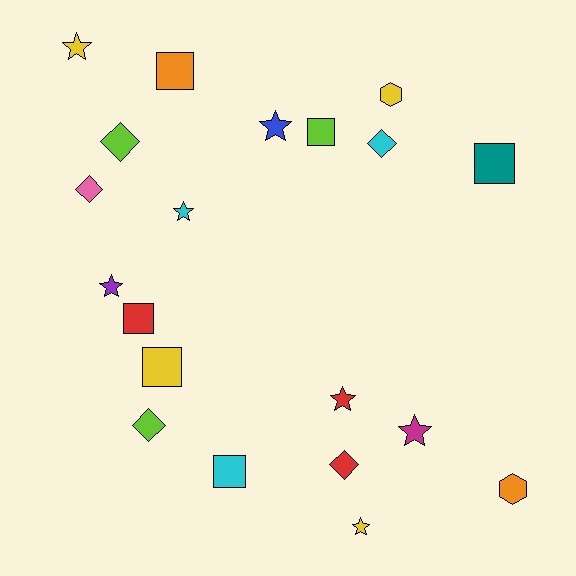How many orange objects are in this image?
There are 2 orange objects.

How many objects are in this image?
There are 20 objects.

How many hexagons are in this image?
There are 2 hexagons.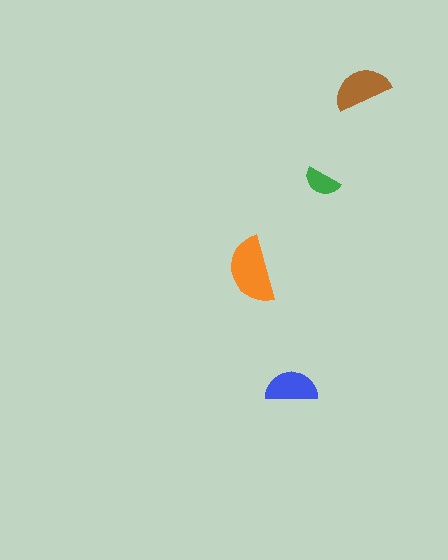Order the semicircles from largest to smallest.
the orange one, the brown one, the blue one, the green one.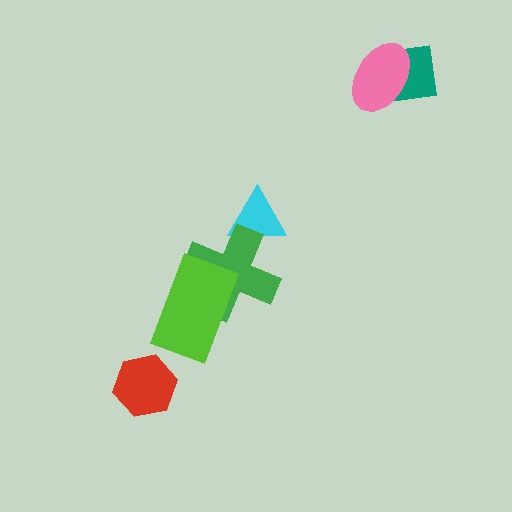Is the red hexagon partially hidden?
No, no other shape covers it.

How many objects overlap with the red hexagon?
0 objects overlap with the red hexagon.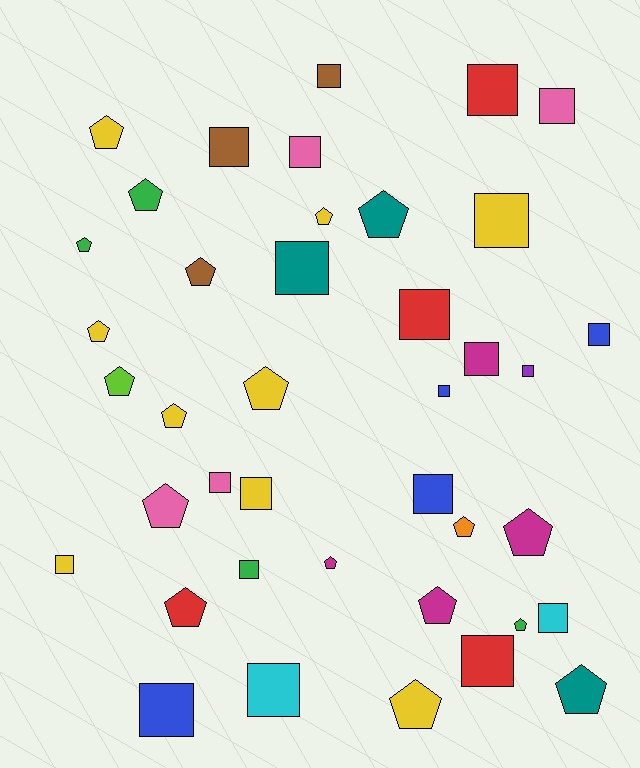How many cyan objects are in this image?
There are 2 cyan objects.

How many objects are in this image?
There are 40 objects.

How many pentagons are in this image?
There are 19 pentagons.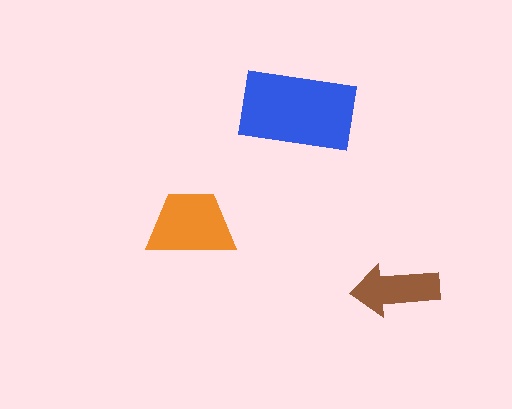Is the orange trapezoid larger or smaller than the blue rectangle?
Smaller.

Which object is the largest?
The blue rectangle.